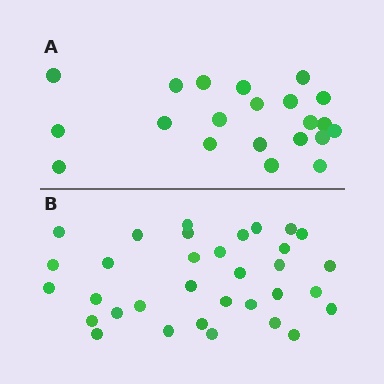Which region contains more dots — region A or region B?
Region B (the bottom region) has more dots.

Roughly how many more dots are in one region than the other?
Region B has roughly 12 or so more dots than region A.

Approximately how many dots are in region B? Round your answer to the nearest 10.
About 30 dots. (The exact count is 33, which rounds to 30.)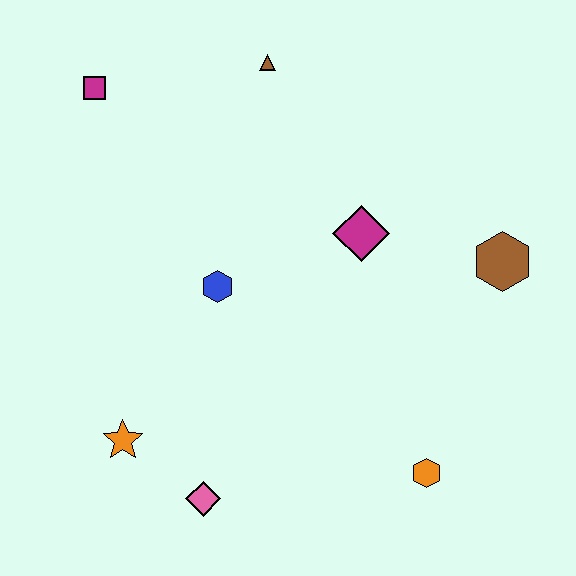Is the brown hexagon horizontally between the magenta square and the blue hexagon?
No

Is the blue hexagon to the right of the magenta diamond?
No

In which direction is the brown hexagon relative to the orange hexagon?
The brown hexagon is above the orange hexagon.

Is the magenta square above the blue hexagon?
Yes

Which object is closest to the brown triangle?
The magenta square is closest to the brown triangle.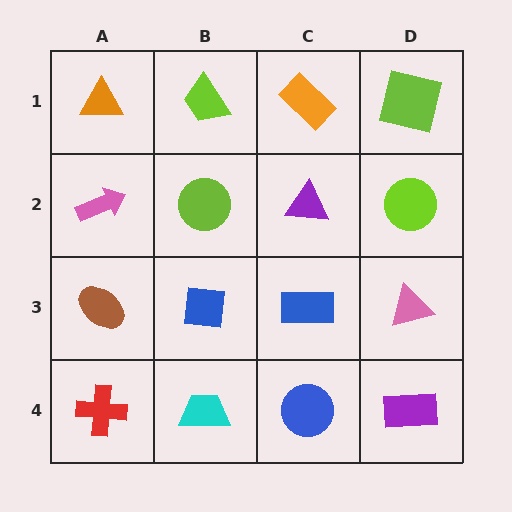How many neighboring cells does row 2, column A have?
3.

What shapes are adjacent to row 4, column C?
A blue rectangle (row 3, column C), a cyan trapezoid (row 4, column B), a purple rectangle (row 4, column D).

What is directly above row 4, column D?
A pink triangle.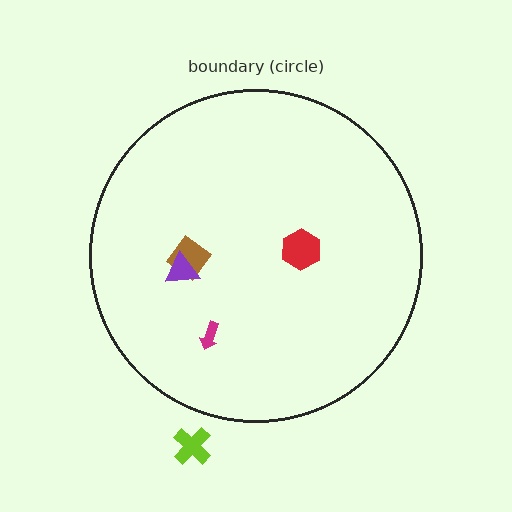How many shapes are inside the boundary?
4 inside, 1 outside.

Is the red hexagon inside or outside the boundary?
Inside.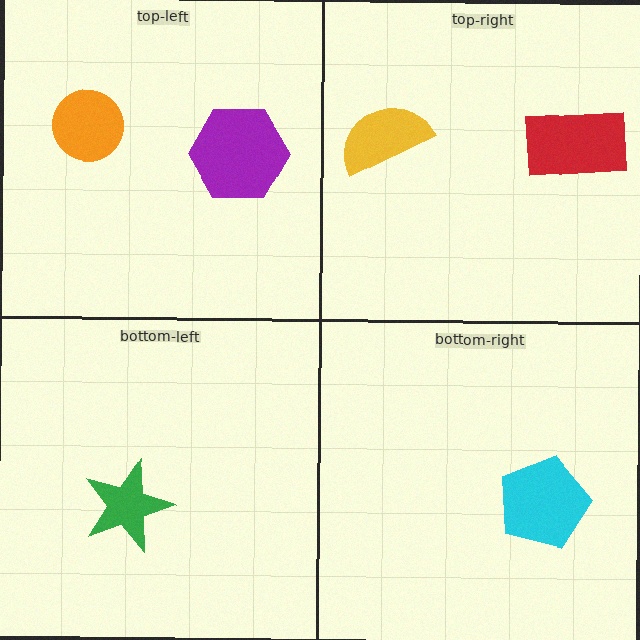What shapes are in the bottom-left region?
The green star.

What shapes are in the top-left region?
The orange circle, the purple hexagon.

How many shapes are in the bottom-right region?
1.